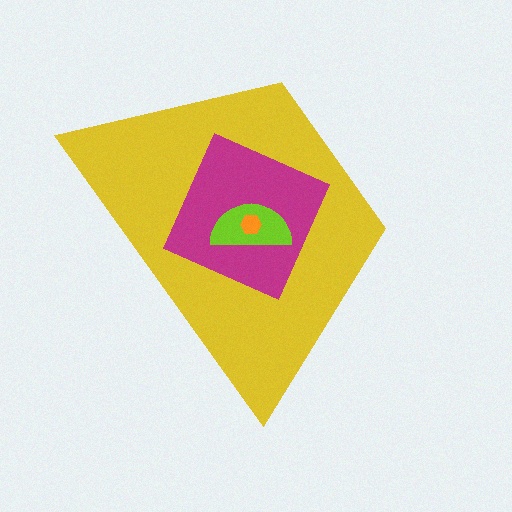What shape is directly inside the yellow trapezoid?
The magenta square.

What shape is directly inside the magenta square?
The lime semicircle.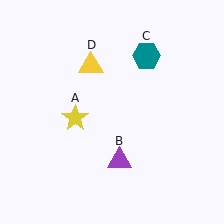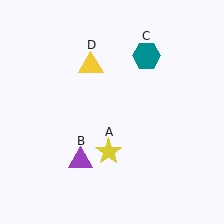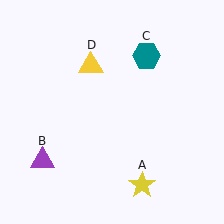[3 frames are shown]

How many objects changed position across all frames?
2 objects changed position: yellow star (object A), purple triangle (object B).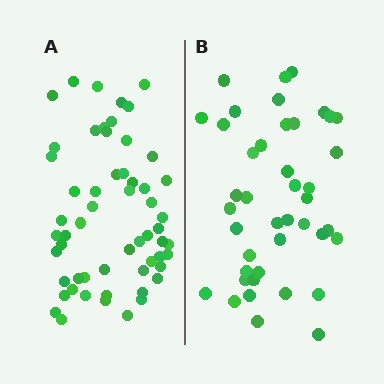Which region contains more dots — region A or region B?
Region A (the left region) has more dots.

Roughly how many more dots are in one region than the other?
Region A has approximately 15 more dots than region B.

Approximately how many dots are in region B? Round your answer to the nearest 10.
About 40 dots. (The exact count is 42, which rounds to 40.)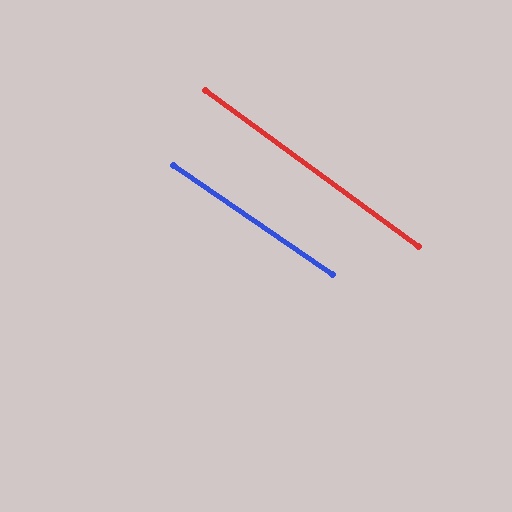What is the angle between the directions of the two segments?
Approximately 2 degrees.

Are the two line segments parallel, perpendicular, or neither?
Parallel — their directions differ by only 1.8°.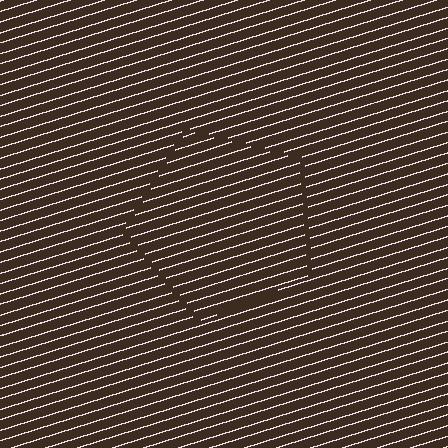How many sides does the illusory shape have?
5 sides — the line-ends trace a pentagon.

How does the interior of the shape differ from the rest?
The interior of the shape contains the same grating, shifted by half a period — the contour is defined by the phase discontinuity where line-ends from the inner and outer gratings abut.